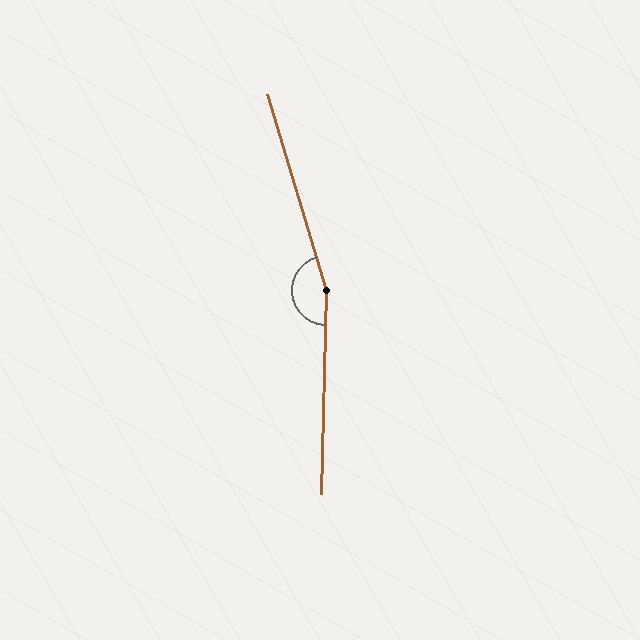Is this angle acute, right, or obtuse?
It is obtuse.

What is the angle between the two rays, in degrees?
Approximately 162 degrees.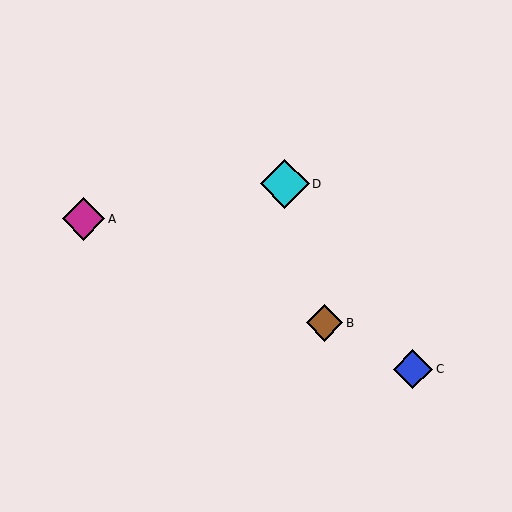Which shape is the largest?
The cyan diamond (labeled D) is the largest.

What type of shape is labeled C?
Shape C is a blue diamond.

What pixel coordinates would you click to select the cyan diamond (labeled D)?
Click at (285, 184) to select the cyan diamond D.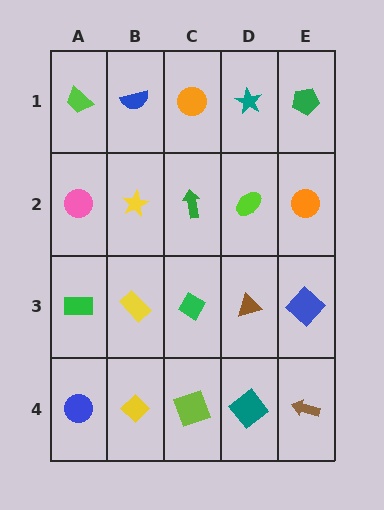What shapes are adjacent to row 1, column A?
A pink circle (row 2, column A), a blue semicircle (row 1, column B).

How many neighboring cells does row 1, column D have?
3.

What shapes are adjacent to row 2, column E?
A green pentagon (row 1, column E), a blue diamond (row 3, column E), a lime ellipse (row 2, column D).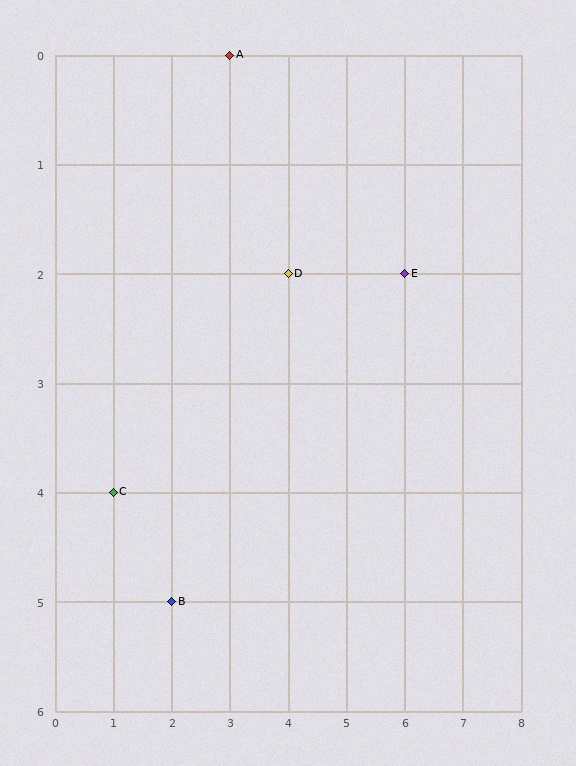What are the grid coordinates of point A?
Point A is at grid coordinates (3, 0).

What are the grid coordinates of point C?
Point C is at grid coordinates (1, 4).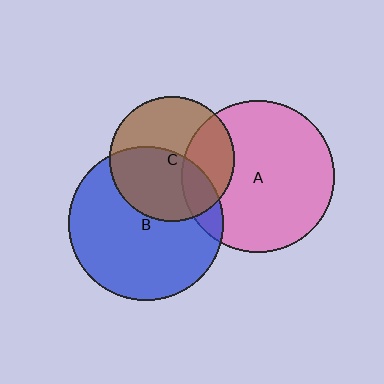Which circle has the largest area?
Circle B (blue).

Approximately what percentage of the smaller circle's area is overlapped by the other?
Approximately 30%.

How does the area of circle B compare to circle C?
Approximately 1.5 times.